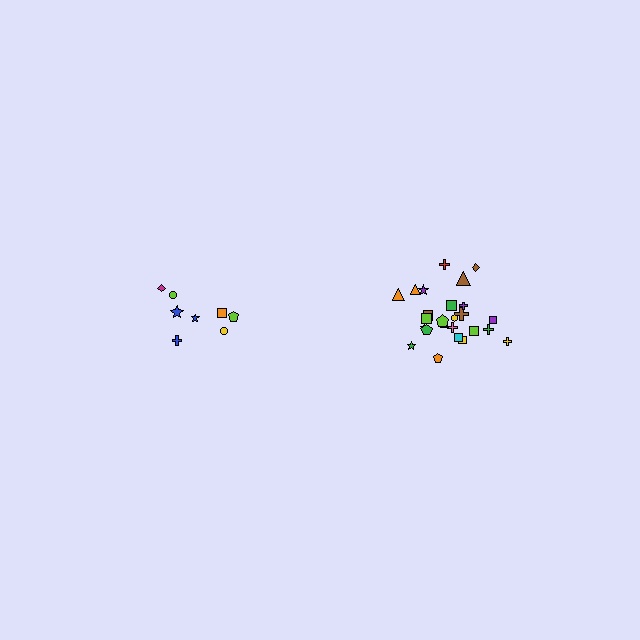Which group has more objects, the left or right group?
The right group.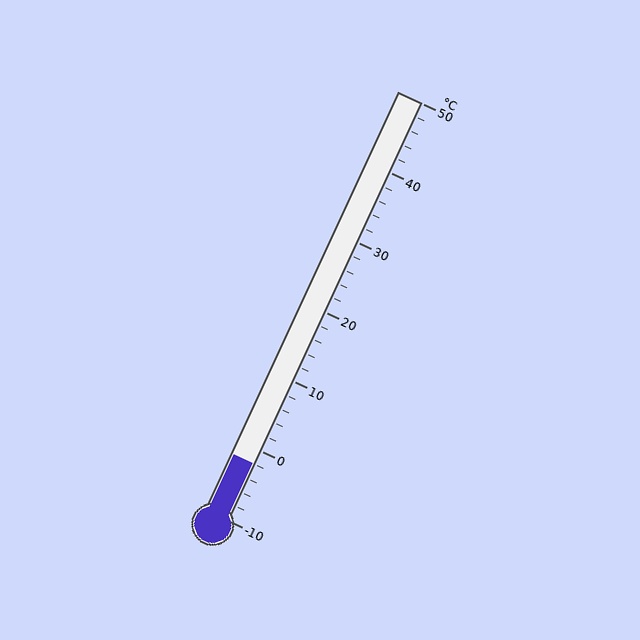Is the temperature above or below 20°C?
The temperature is below 20°C.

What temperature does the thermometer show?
The thermometer shows approximately -2°C.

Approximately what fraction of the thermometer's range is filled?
The thermometer is filled to approximately 15% of its range.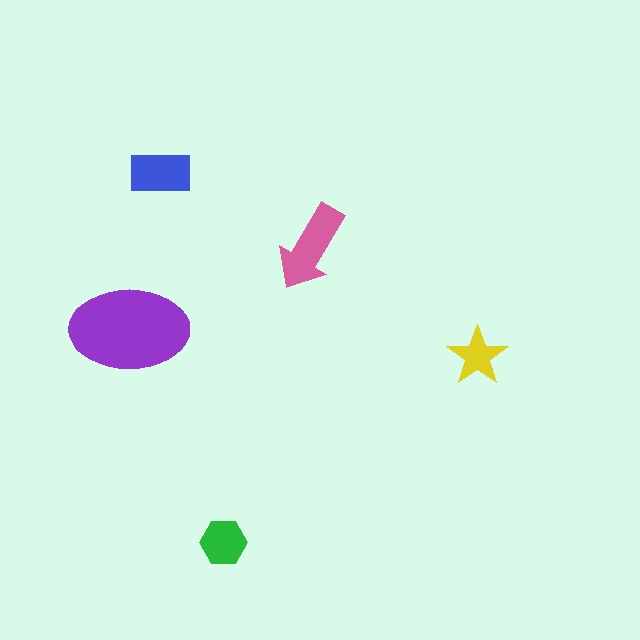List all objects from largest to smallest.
The purple ellipse, the pink arrow, the blue rectangle, the green hexagon, the yellow star.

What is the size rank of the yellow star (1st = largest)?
5th.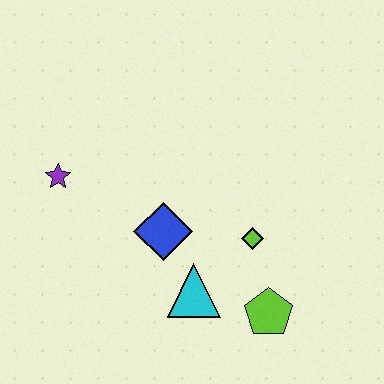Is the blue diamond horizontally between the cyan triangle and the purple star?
Yes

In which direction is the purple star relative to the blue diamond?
The purple star is to the left of the blue diamond.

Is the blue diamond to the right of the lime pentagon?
No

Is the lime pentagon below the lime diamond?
Yes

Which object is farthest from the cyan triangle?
The purple star is farthest from the cyan triangle.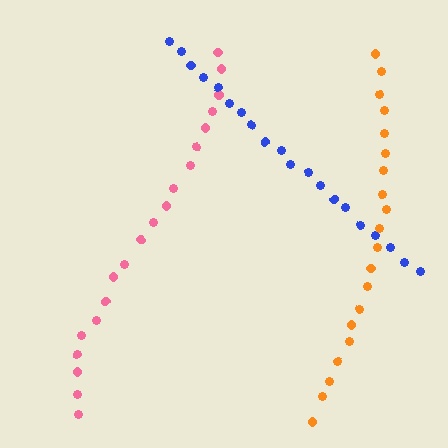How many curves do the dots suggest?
There are 3 distinct paths.